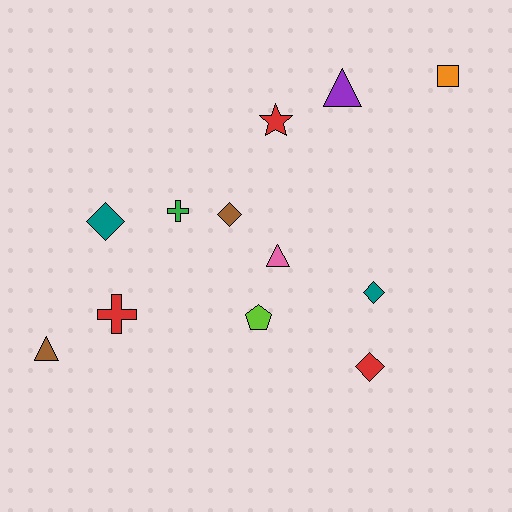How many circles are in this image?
There are no circles.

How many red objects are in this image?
There are 3 red objects.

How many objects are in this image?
There are 12 objects.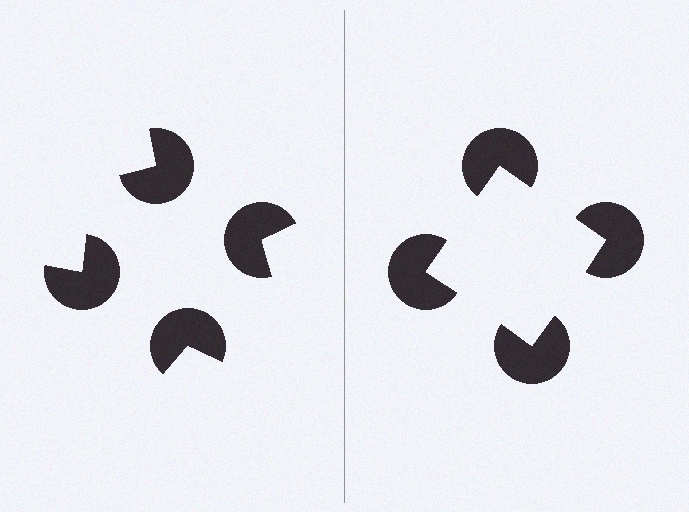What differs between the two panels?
The pac-man discs are positioned identically on both sides; only the wedge orientations differ. On the right they align to a square; on the left they are misaligned.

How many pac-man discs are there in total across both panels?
8 — 4 on each side.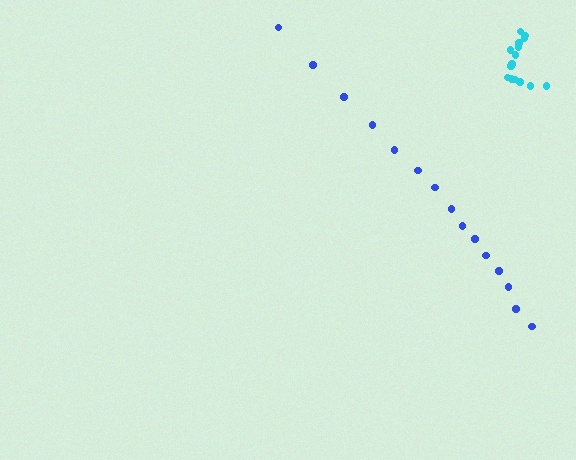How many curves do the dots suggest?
There are 2 distinct paths.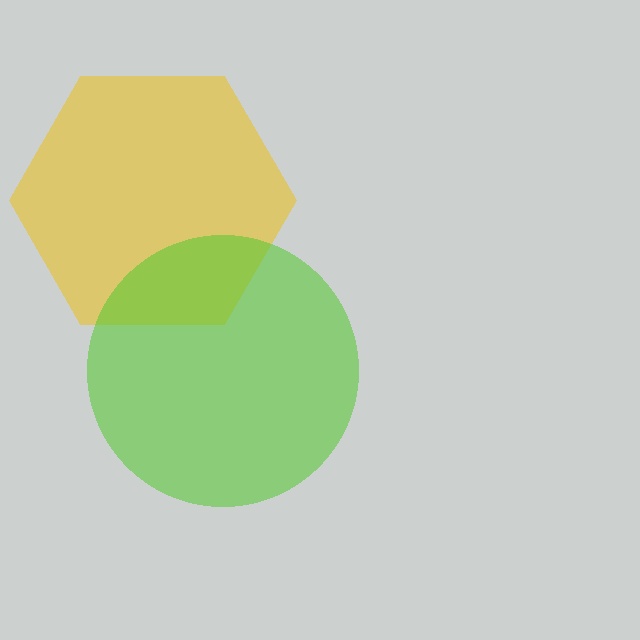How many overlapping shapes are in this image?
There are 2 overlapping shapes in the image.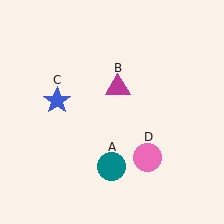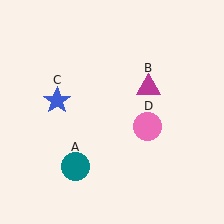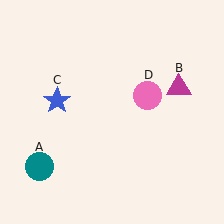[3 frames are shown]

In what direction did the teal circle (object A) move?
The teal circle (object A) moved left.